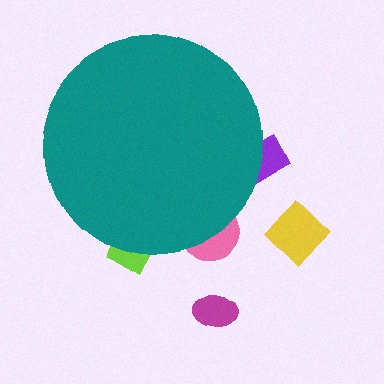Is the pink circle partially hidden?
Yes, the pink circle is partially hidden behind the teal circle.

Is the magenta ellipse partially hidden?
No, the magenta ellipse is fully visible.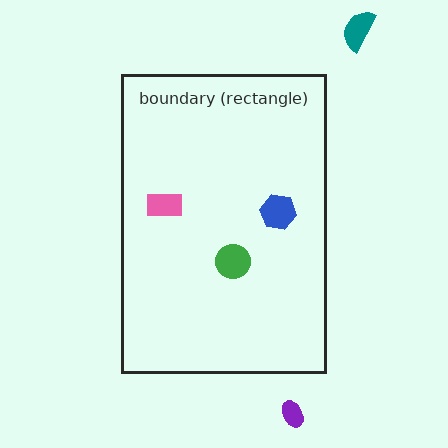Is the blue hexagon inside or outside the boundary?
Inside.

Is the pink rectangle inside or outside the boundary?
Inside.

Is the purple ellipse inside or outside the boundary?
Outside.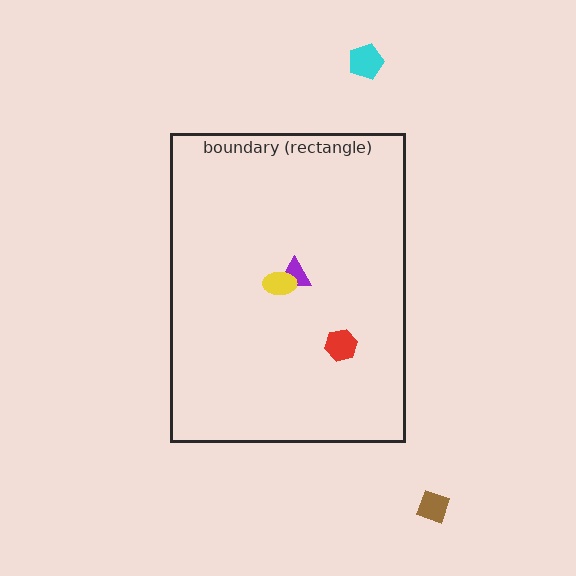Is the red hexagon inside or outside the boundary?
Inside.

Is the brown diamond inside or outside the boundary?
Outside.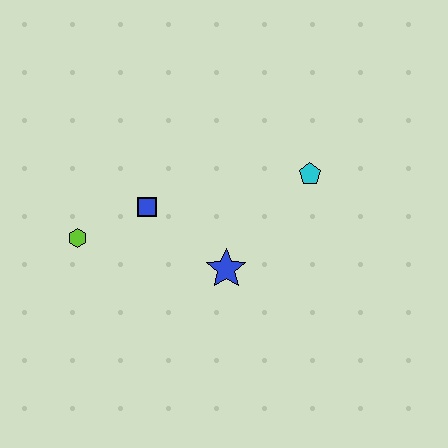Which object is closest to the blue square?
The lime hexagon is closest to the blue square.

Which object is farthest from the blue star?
The lime hexagon is farthest from the blue star.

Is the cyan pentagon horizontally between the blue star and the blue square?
No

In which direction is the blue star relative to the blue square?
The blue star is to the right of the blue square.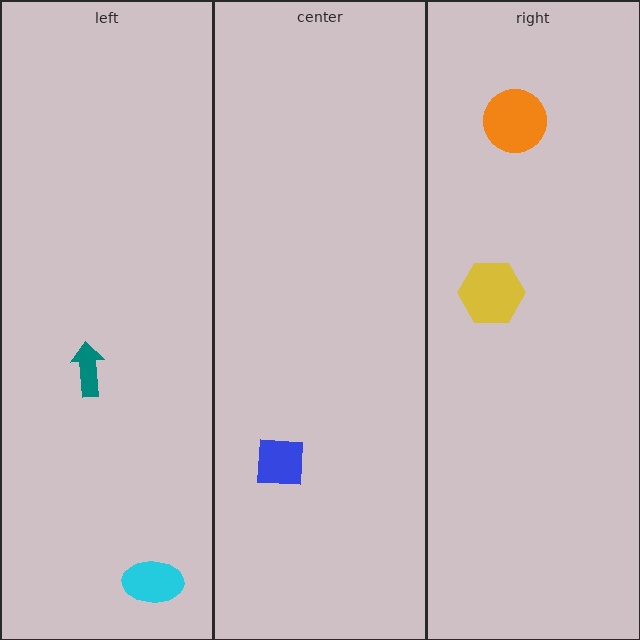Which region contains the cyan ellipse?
The left region.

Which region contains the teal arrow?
The left region.